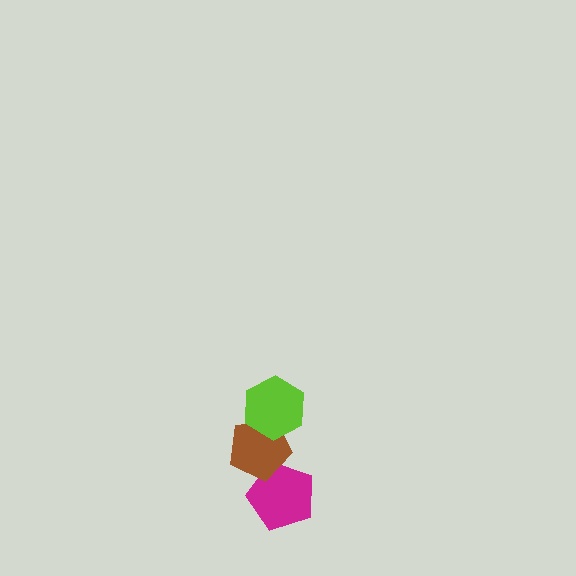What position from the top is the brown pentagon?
The brown pentagon is 2nd from the top.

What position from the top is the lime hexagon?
The lime hexagon is 1st from the top.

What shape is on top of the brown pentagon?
The lime hexagon is on top of the brown pentagon.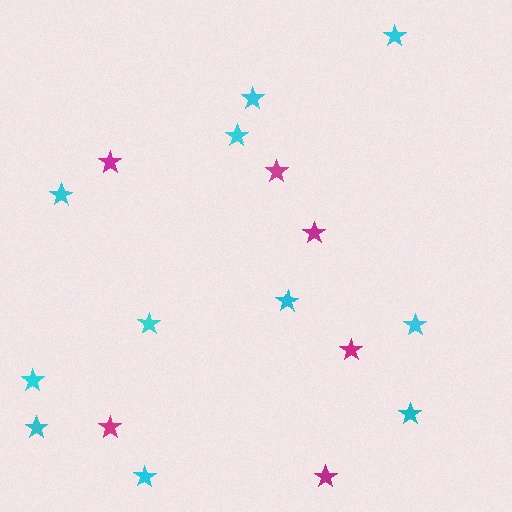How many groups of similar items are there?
There are 2 groups: one group of magenta stars (6) and one group of cyan stars (11).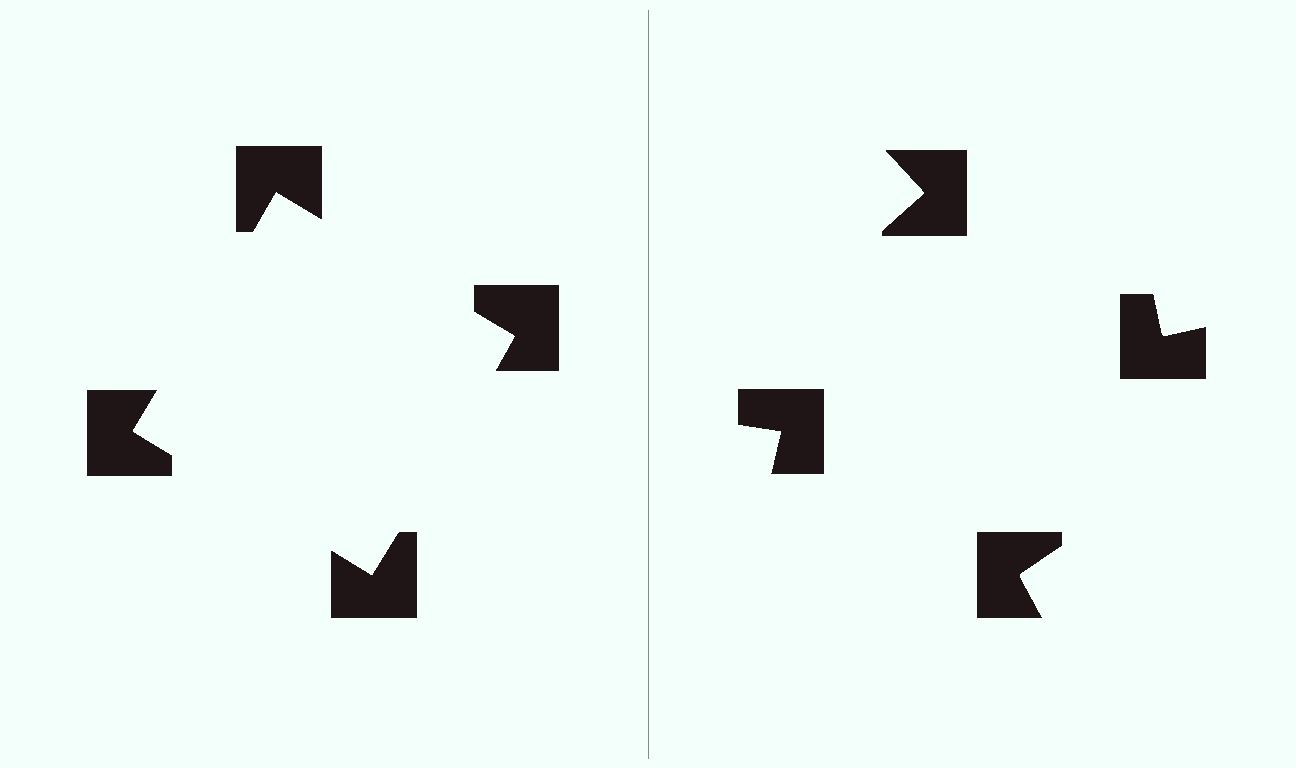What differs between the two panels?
The notched squares are positioned identically on both sides; only the wedge orientations differ. On the left they align to a square; on the right they are misaligned.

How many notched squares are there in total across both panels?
8 — 4 on each side.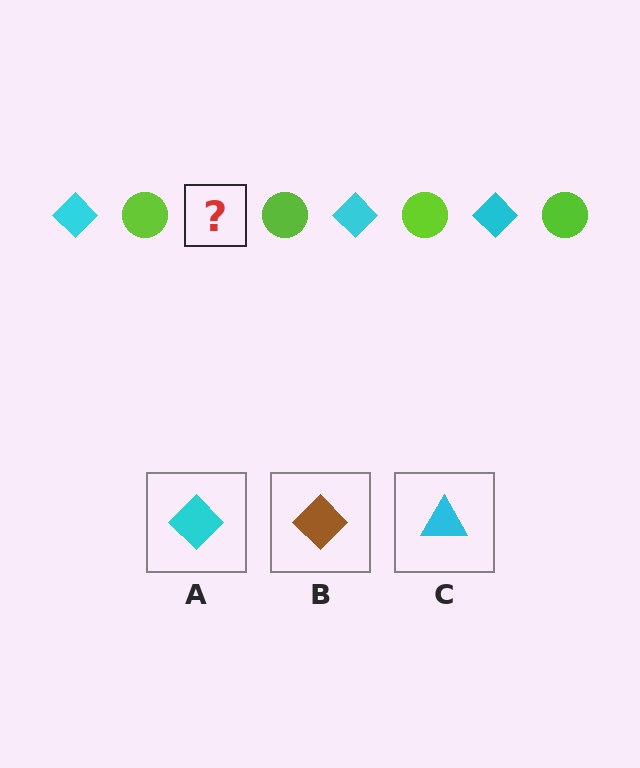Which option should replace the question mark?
Option A.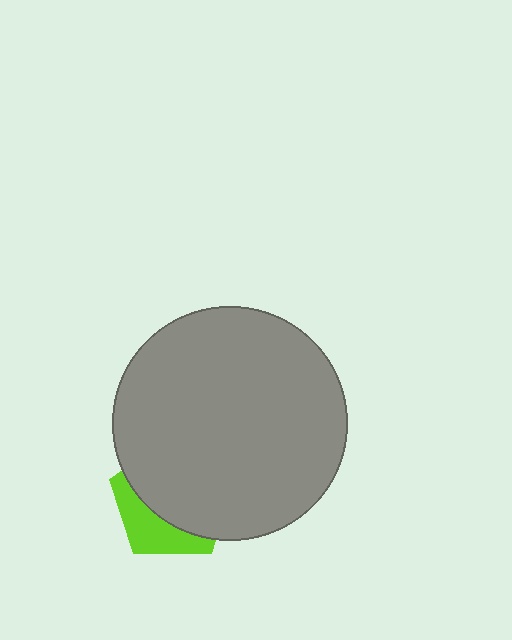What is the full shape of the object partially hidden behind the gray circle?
The partially hidden object is a lime pentagon.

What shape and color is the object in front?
The object in front is a gray circle.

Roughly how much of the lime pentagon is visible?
A small part of it is visible (roughly 33%).